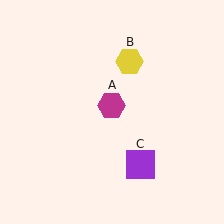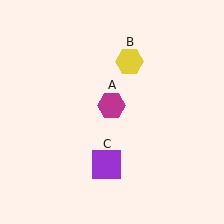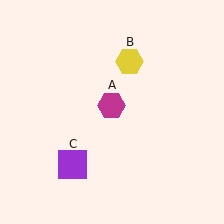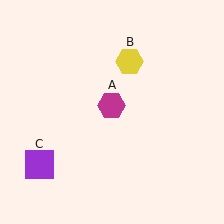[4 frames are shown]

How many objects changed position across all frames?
1 object changed position: purple square (object C).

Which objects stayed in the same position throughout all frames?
Magenta hexagon (object A) and yellow hexagon (object B) remained stationary.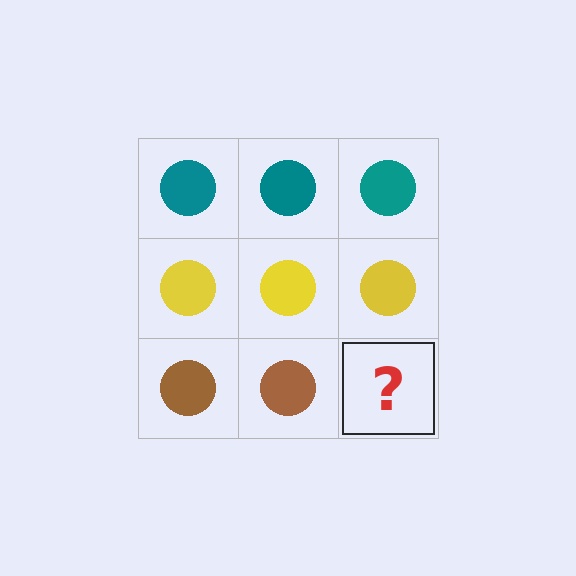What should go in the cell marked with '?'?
The missing cell should contain a brown circle.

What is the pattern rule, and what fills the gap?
The rule is that each row has a consistent color. The gap should be filled with a brown circle.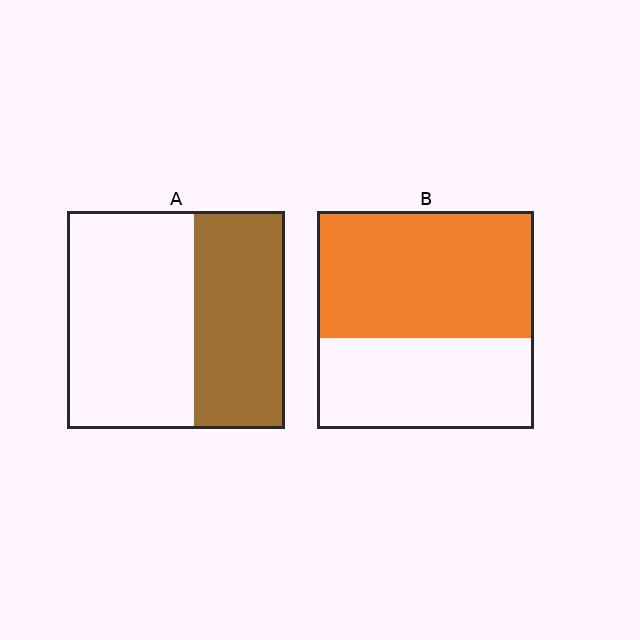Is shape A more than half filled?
No.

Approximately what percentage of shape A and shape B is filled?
A is approximately 40% and B is approximately 60%.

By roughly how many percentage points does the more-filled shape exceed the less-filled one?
By roughly 15 percentage points (B over A).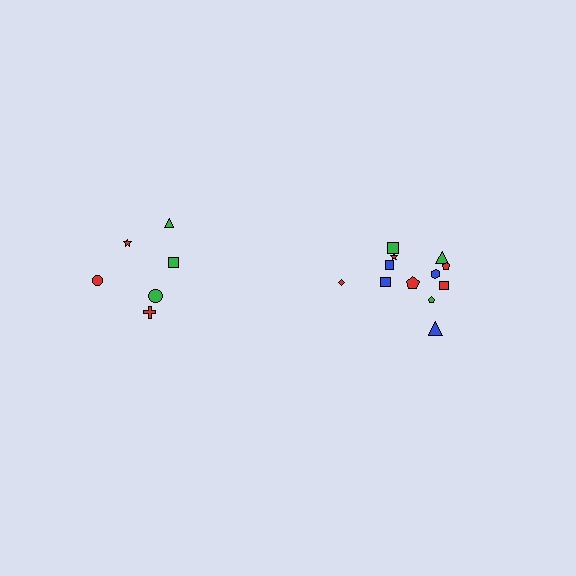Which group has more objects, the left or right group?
The right group.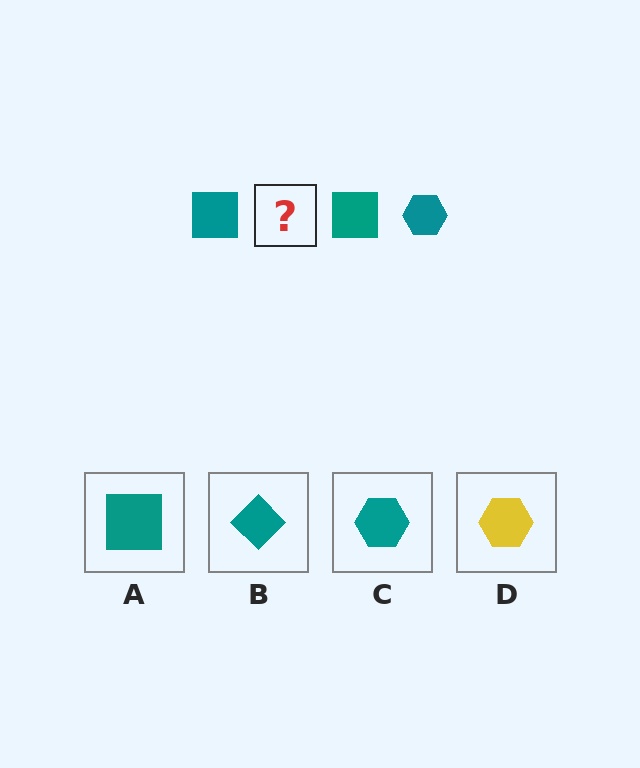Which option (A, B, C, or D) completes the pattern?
C.